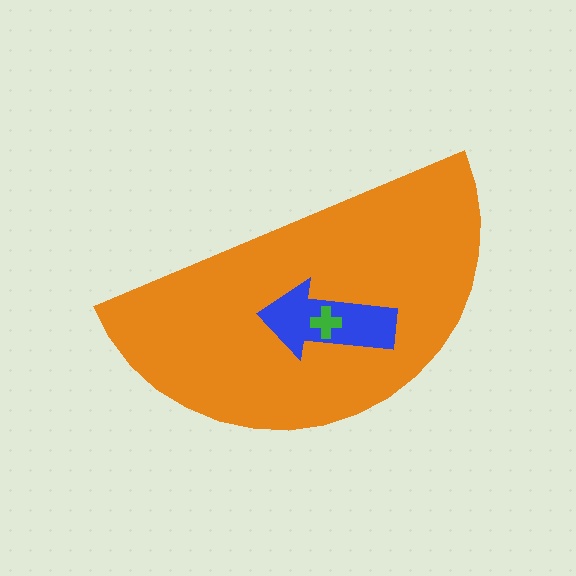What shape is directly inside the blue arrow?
The green cross.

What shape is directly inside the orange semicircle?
The blue arrow.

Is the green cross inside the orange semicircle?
Yes.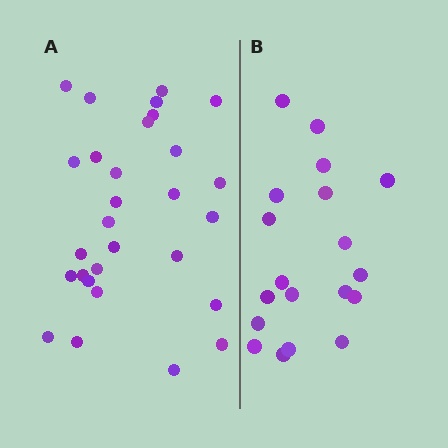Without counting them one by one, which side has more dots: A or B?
Region A (the left region) has more dots.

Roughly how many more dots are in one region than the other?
Region A has roughly 10 or so more dots than region B.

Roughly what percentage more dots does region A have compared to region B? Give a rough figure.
About 55% more.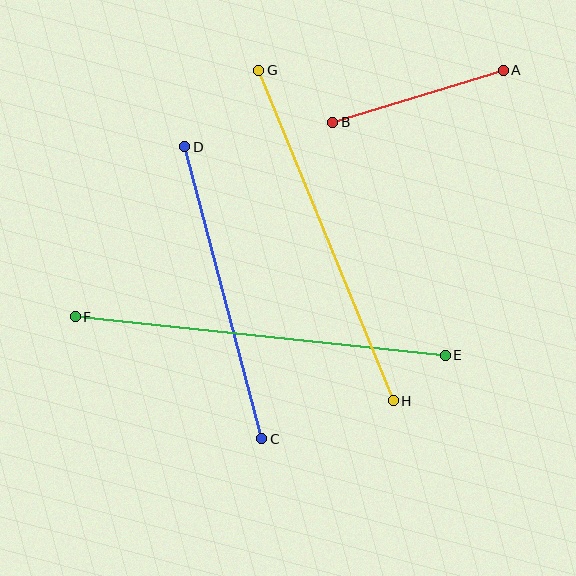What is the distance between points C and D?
The distance is approximately 302 pixels.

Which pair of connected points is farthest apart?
Points E and F are farthest apart.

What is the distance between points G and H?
The distance is approximately 357 pixels.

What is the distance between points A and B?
The distance is approximately 178 pixels.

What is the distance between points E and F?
The distance is approximately 372 pixels.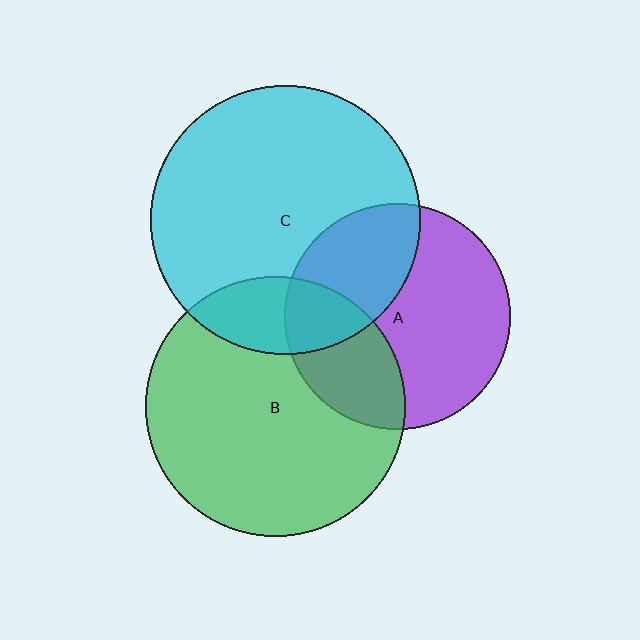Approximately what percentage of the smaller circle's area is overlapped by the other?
Approximately 30%.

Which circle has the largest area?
Circle C (cyan).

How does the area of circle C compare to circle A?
Approximately 1.4 times.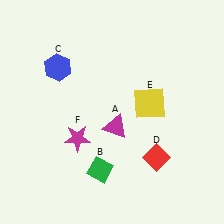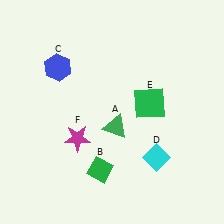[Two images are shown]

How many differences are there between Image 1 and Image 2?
There are 3 differences between the two images.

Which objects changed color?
A changed from magenta to green. D changed from red to cyan. E changed from yellow to green.